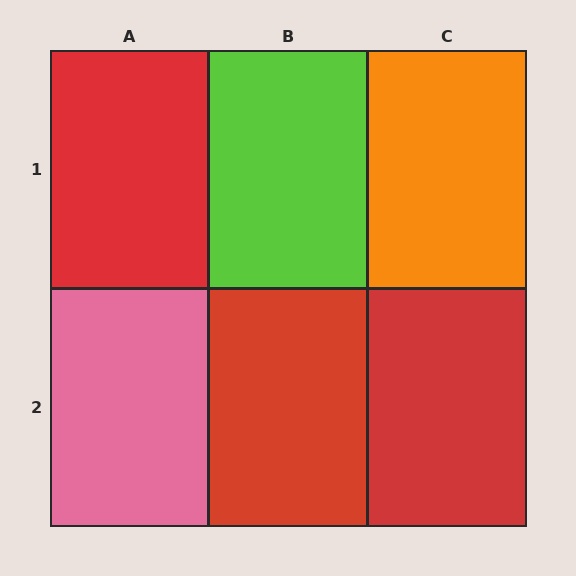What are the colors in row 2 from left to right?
Pink, red, red.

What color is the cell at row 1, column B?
Lime.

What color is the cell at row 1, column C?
Orange.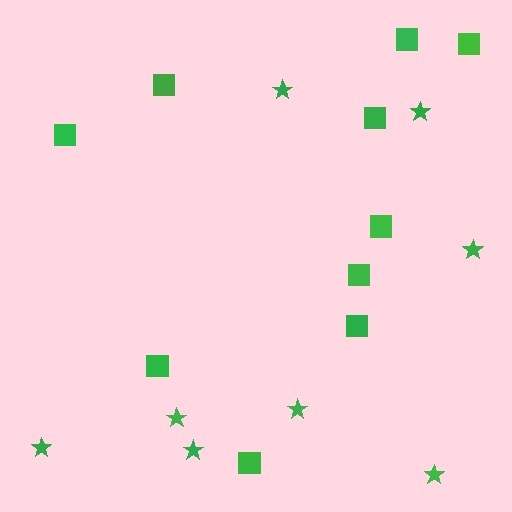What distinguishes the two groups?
There are 2 groups: one group of stars (8) and one group of squares (10).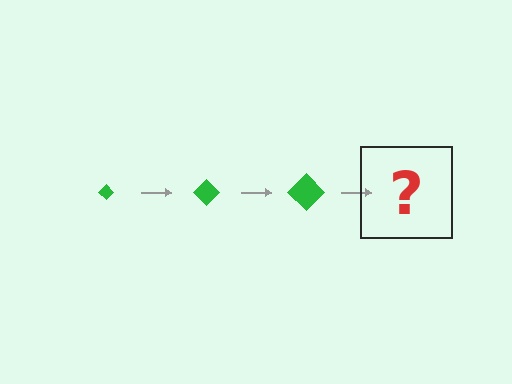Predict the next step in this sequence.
The next step is a green diamond, larger than the previous one.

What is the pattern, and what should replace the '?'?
The pattern is that the diamond gets progressively larger each step. The '?' should be a green diamond, larger than the previous one.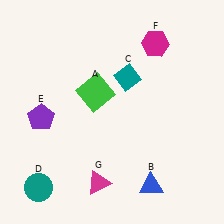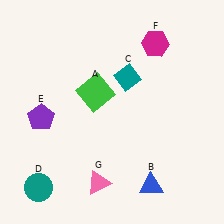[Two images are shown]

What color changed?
The triangle (G) changed from magenta in Image 1 to pink in Image 2.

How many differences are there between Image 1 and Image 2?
There is 1 difference between the two images.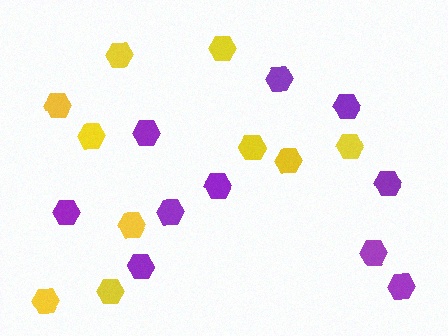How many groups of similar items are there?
There are 2 groups: one group of yellow hexagons (10) and one group of purple hexagons (10).